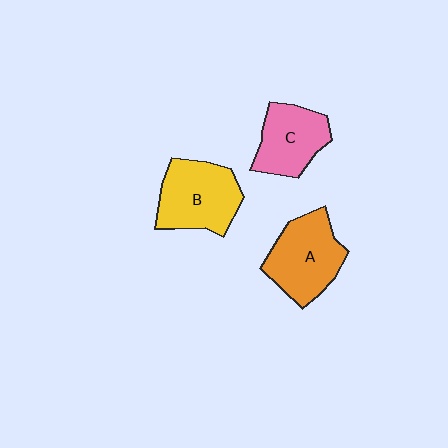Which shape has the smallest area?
Shape C (pink).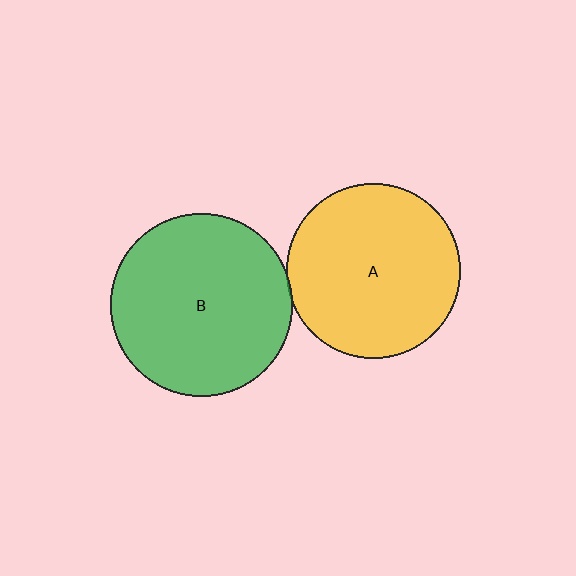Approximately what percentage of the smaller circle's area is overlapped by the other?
Approximately 5%.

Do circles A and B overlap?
Yes.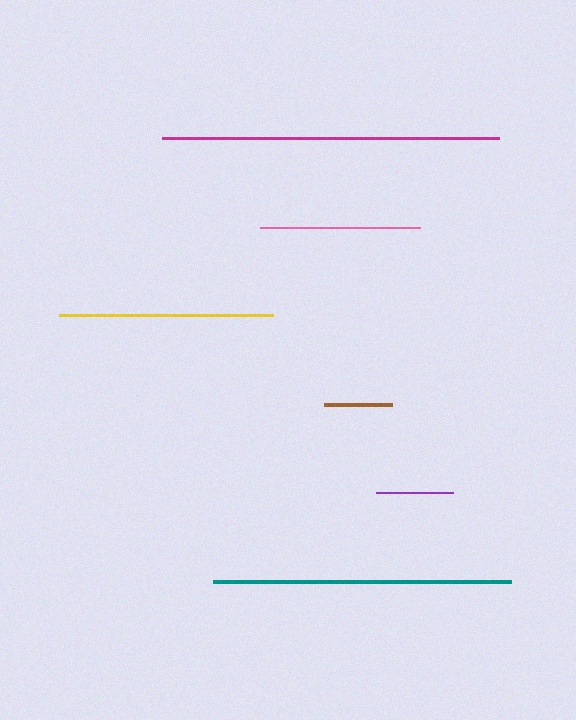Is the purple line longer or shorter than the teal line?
The teal line is longer than the purple line.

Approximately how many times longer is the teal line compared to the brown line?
The teal line is approximately 4.4 times the length of the brown line.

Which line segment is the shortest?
The brown line is the shortest at approximately 67 pixels.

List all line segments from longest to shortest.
From longest to shortest: magenta, teal, yellow, pink, purple, brown.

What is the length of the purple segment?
The purple segment is approximately 77 pixels long.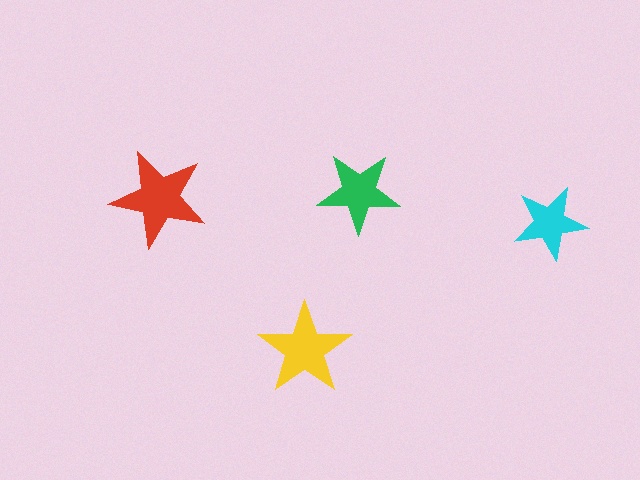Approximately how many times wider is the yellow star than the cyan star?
About 1.5 times wider.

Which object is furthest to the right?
The cyan star is rightmost.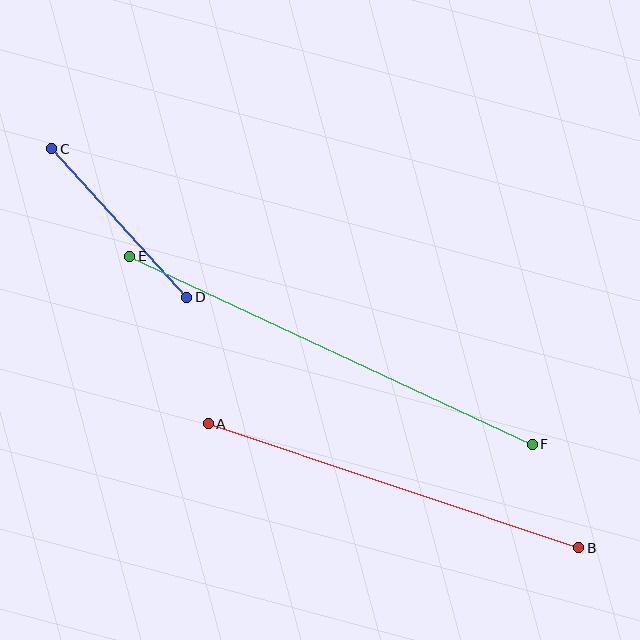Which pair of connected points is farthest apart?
Points E and F are farthest apart.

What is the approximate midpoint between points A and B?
The midpoint is at approximately (393, 486) pixels.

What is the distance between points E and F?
The distance is approximately 444 pixels.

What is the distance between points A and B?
The distance is approximately 390 pixels.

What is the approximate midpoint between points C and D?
The midpoint is at approximately (119, 223) pixels.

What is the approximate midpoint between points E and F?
The midpoint is at approximately (331, 350) pixels.